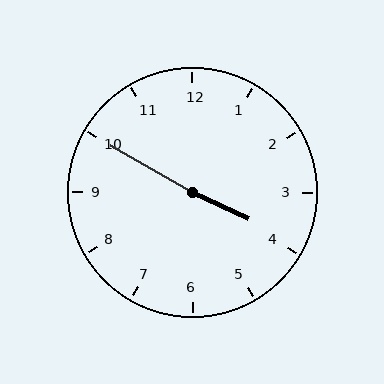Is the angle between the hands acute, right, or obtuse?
It is obtuse.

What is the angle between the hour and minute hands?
Approximately 175 degrees.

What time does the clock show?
3:50.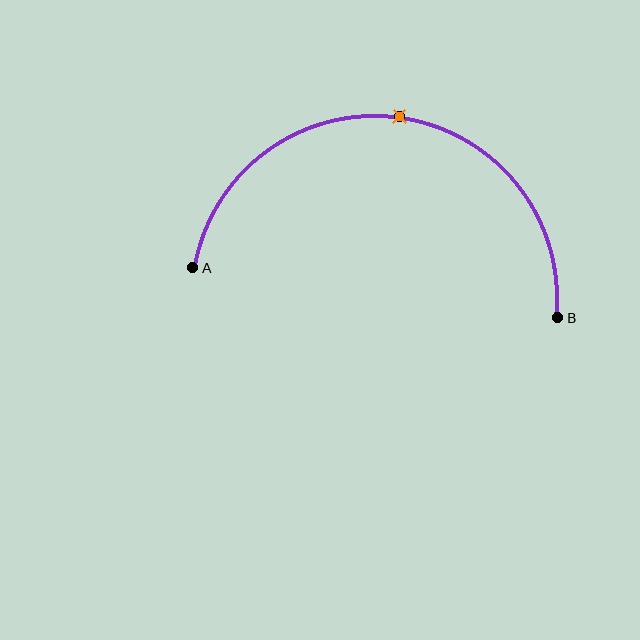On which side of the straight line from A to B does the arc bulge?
The arc bulges above the straight line connecting A and B.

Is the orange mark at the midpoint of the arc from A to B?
Yes. The orange mark lies on the arc at equal arc-length from both A and B — it is the arc midpoint.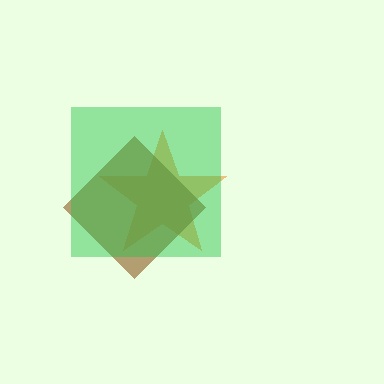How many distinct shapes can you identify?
There are 3 distinct shapes: an orange star, a brown diamond, a green square.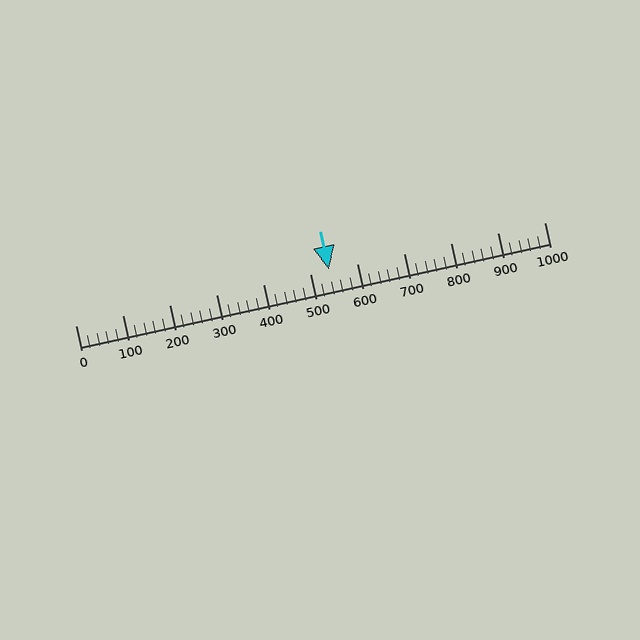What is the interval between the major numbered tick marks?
The major tick marks are spaced 100 units apart.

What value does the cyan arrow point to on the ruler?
The cyan arrow points to approximately 540.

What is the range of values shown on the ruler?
The ruler shows values from 0 to 1000.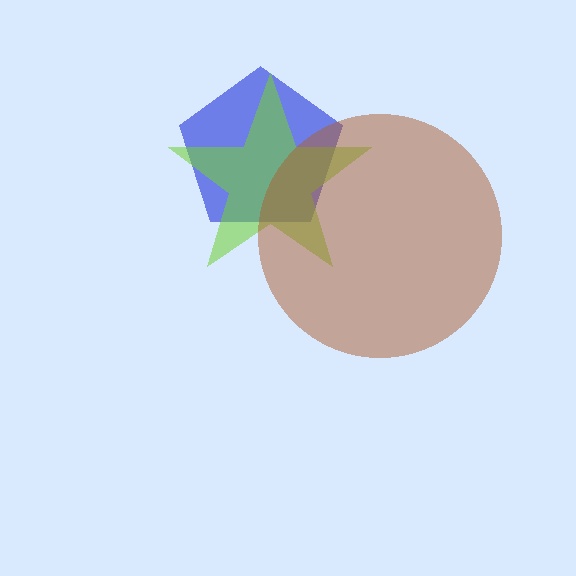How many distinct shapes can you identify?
There are 3 distinct shapes: a blue pentagon, a lime star, a brown circle.